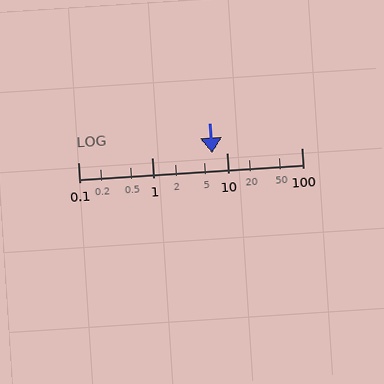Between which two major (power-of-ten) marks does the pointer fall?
The pointer is between 1 and 10.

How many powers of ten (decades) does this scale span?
The scale spans 3 decades, from 0.1 to 100.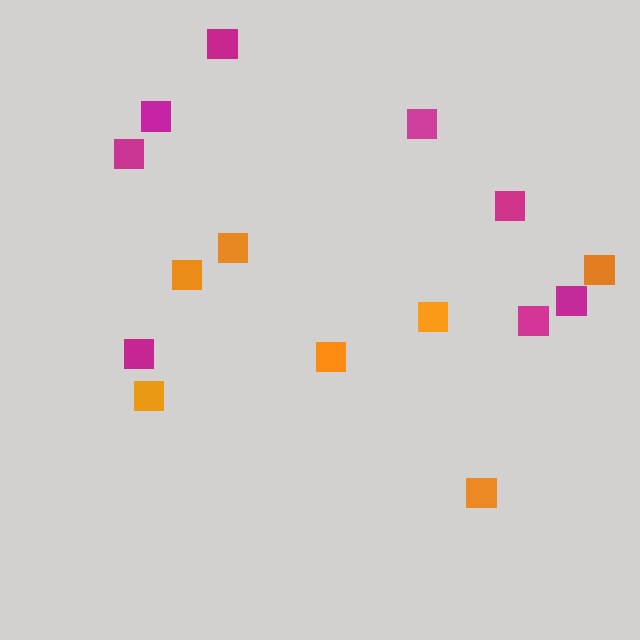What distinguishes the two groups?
There are 2 groups: one group of orange squares (7) and one group of magenta squares (8).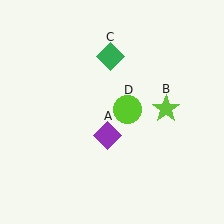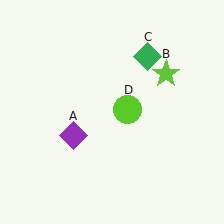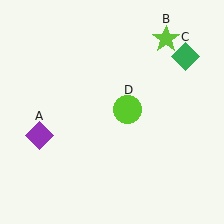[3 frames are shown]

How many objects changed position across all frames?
3 objects changed position: purple diamond (object A), lime star (object B), green diamond (object C).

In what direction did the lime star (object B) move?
The lime star (object B) moved up.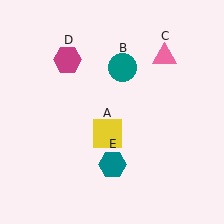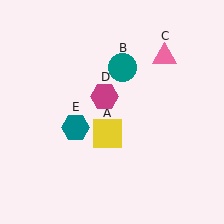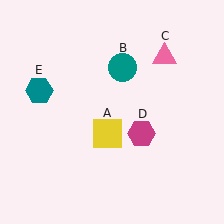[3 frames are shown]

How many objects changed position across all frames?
2 objects changed position: magenta hexagon (object D), teal hexagon (object E).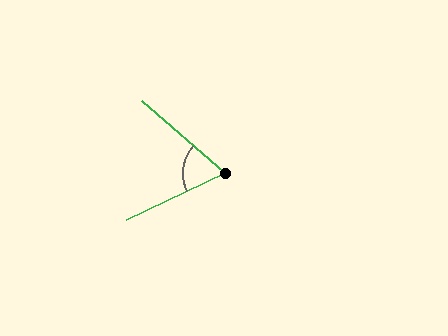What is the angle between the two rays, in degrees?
Approximately 66 degrees.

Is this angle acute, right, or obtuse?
It is acute.